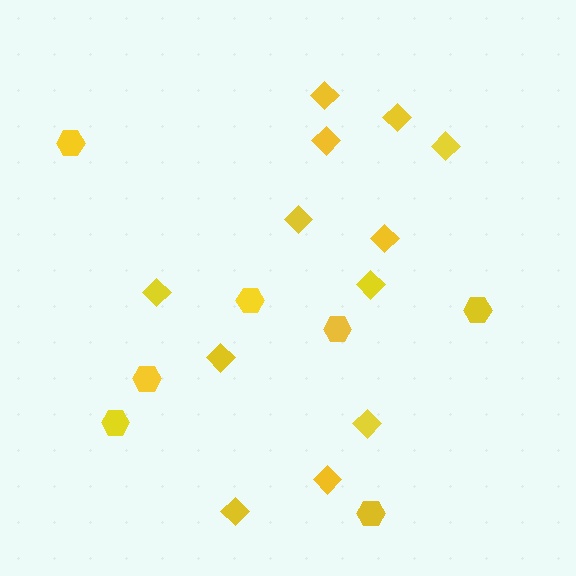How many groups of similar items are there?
There are 2 groups: one group of diamonds (12) and one group of hexagons (7).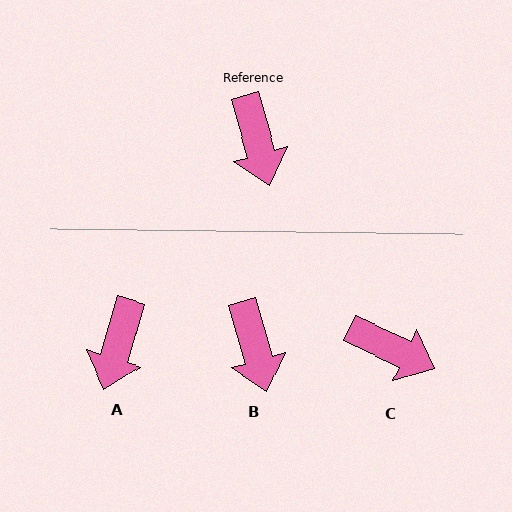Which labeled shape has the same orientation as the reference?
B.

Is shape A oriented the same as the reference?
No, it is off by about 33 degrees.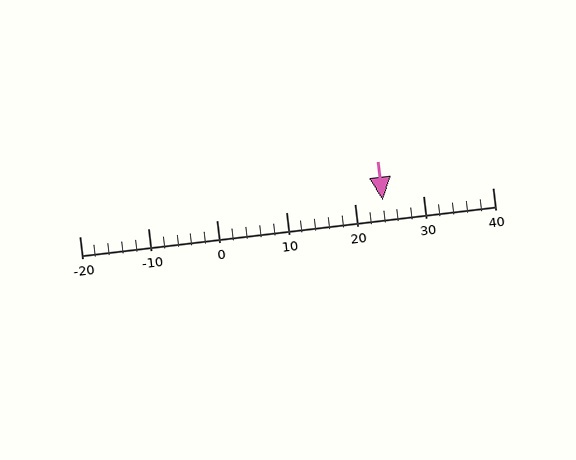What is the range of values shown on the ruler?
The ruler shows values from -20 to 40.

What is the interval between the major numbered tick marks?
The major tick marks are spaced 10 units apart.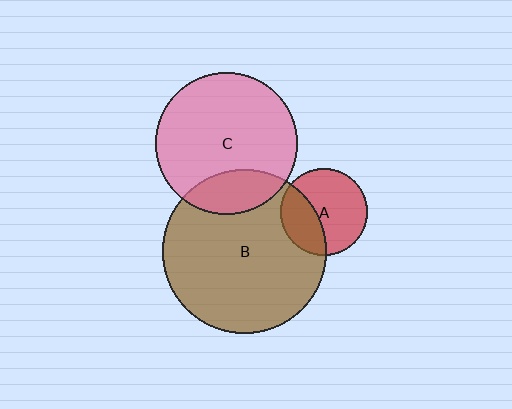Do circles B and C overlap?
Yes.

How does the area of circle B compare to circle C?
Approximately 1.3 times.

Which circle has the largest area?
Circle B (brown).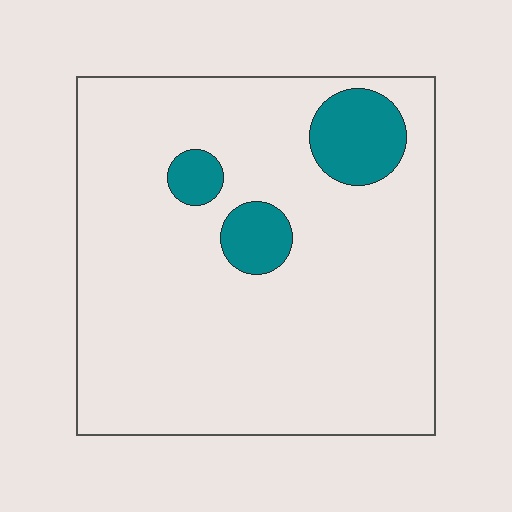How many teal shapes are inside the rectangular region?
3.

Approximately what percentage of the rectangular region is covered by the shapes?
Approximately 10%.